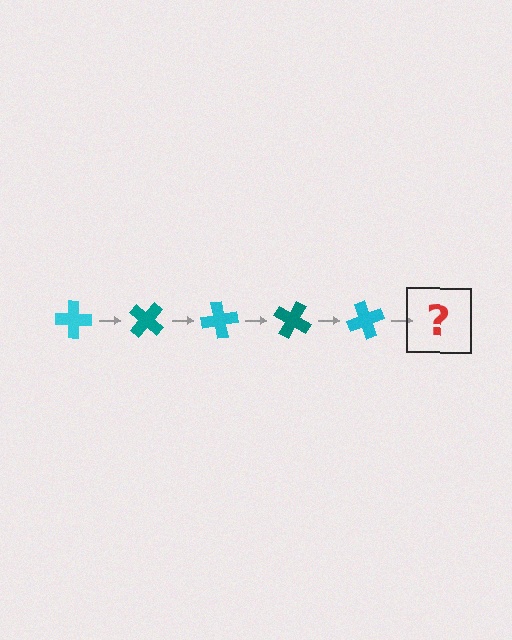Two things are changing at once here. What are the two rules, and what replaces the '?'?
The two rules are that it rotates 40 degrees each step and the color cycles through cyan and teal. The '?' should be a teal cross, rotated 200 degrees from the start.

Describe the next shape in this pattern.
It should be a teal cross, rotated 200 degrees from the start.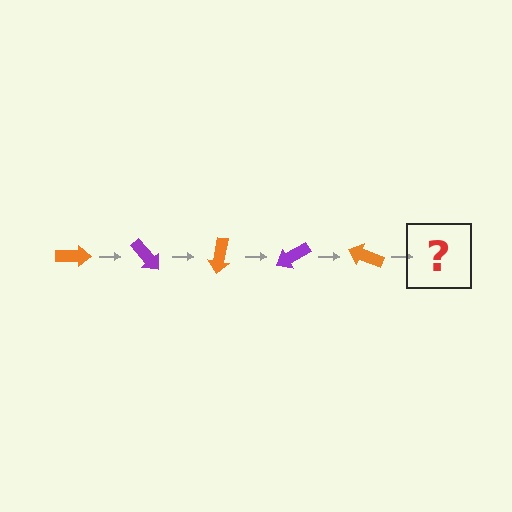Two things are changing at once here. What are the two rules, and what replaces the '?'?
The two rules are that it rotates 50 degrees each step and the color cycles through orange and purple. The '?' should be a purple arrow, rotated 250 degrees from the start.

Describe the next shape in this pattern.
It should be a purple arrow, rotated 250 degrees from the start.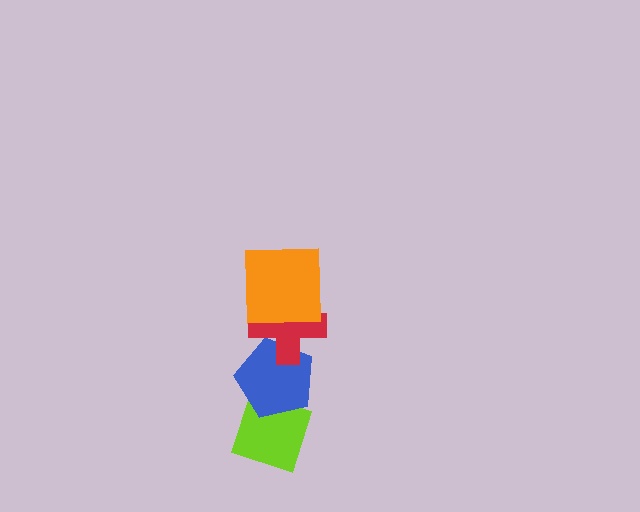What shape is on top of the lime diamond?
The blue pentagon is on top of the lime diamond.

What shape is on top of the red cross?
The orange square is on top of the red cross.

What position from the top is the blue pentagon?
The blue pentagon is 3rd from the top.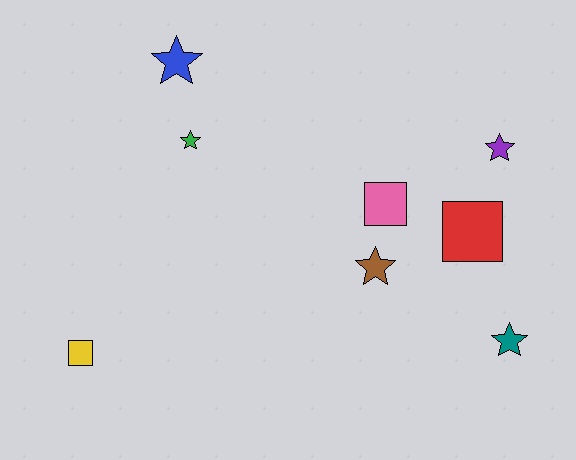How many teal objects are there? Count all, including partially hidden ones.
There is 1 teal object.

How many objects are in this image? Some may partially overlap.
There are 8 objects.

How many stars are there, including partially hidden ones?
There are 5 stars.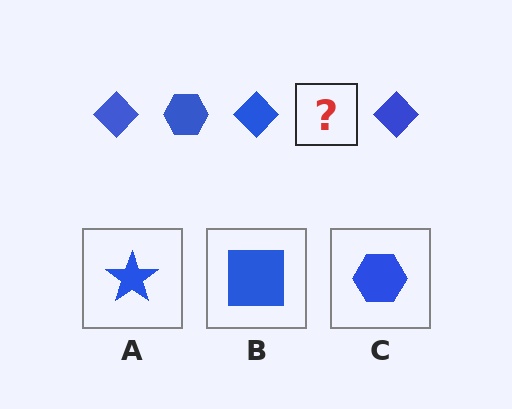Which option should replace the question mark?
Option C.